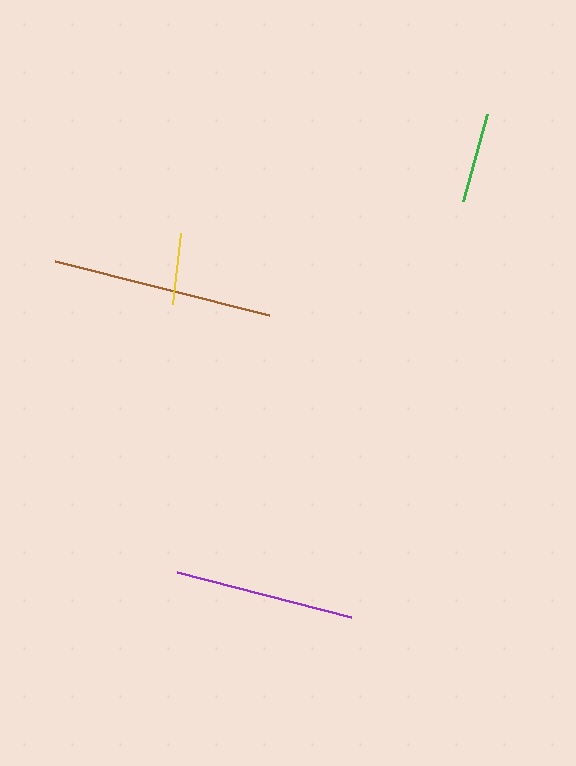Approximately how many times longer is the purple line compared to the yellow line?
The purple line is approximately 2.5 times the length of the yellow line.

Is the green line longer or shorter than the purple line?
The purple line is longer than the green line.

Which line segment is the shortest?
The yellow line is the shortest at approximately 71 pixels.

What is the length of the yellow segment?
The yellow segment is approximately 71 pixels long.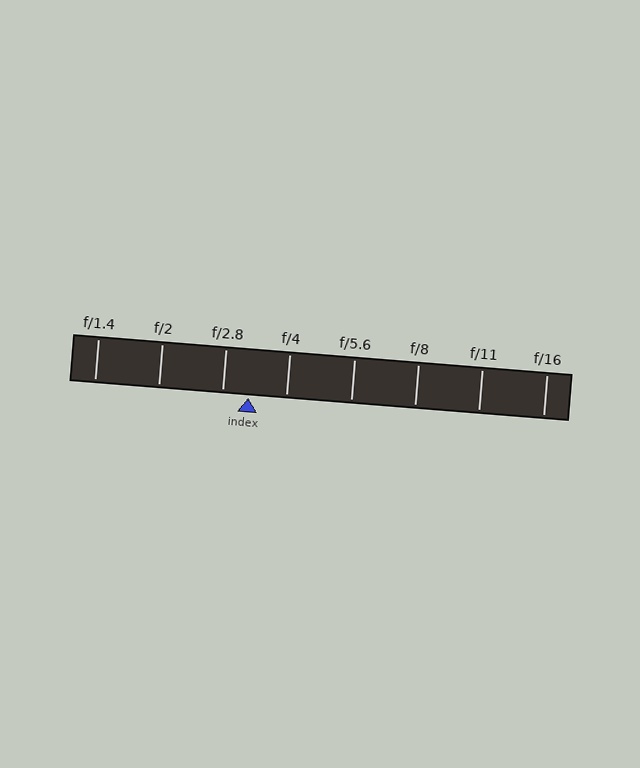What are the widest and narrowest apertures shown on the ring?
The widest aperture shown is f/1.4 and the narrowest is f/16.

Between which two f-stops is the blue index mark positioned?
The index mark is between f/2.8 and f/4.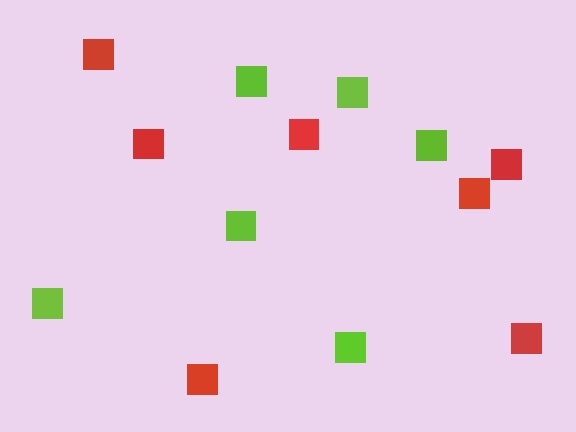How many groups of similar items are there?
There are 2 groups: one group of red squares (7) and one group of lime squares (6).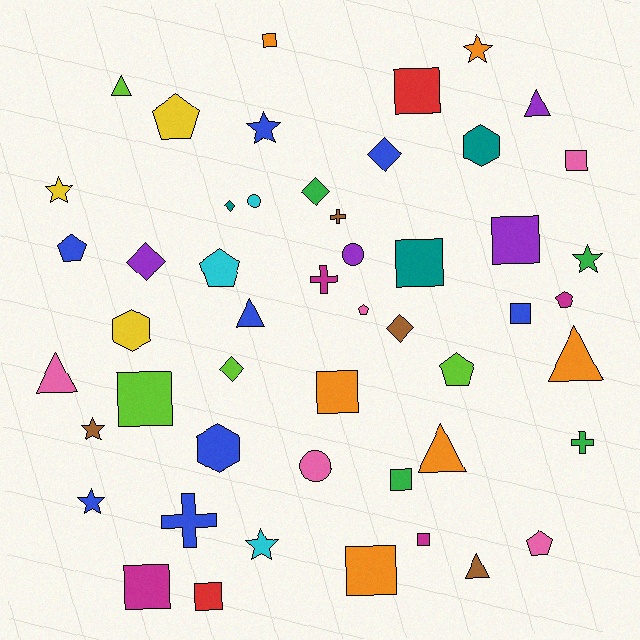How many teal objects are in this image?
There are 3 teal objects.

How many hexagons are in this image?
There are 3 hexagons.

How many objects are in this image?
There are 50 objects.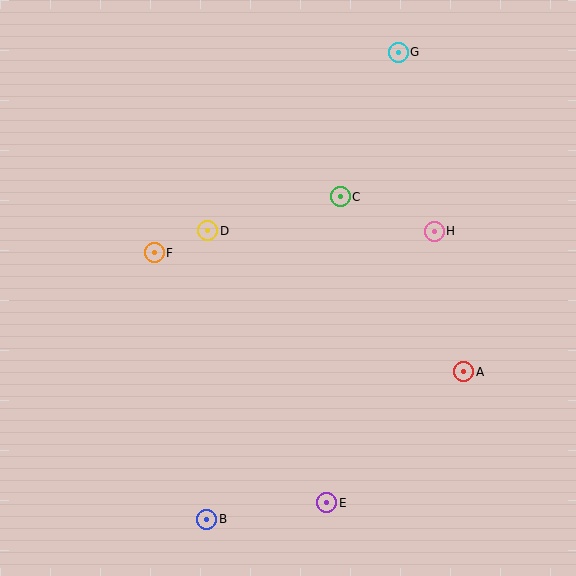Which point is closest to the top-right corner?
Point G is closest to the top-right corner.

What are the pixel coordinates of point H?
Point H is at (434, 231).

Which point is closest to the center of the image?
Point D at (208, 231) is closest to the center.